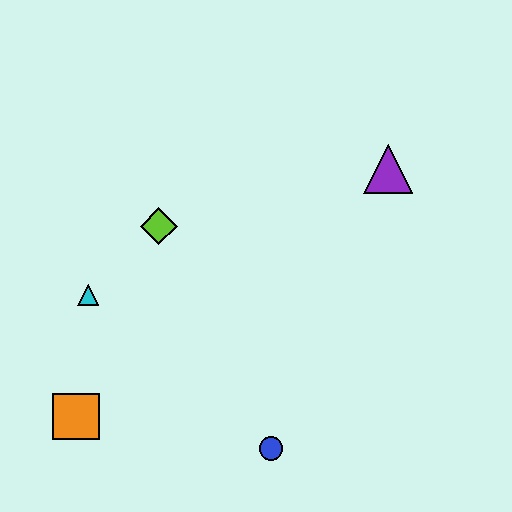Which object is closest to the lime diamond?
The cyan triangle is closest to the lime diamond.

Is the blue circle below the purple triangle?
Yes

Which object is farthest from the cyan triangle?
The purple triangle is farthest from the cyan triangle.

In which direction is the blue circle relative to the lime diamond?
The blue circle is below the lime diamond.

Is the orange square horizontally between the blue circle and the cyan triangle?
No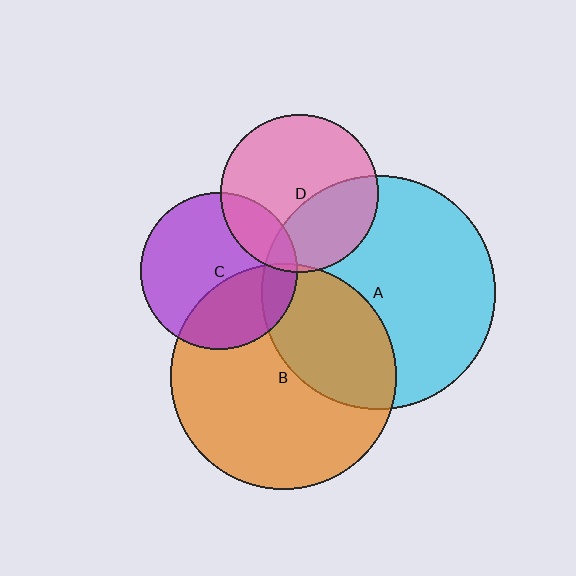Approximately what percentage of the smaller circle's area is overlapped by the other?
Approximately 35%.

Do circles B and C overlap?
Yes.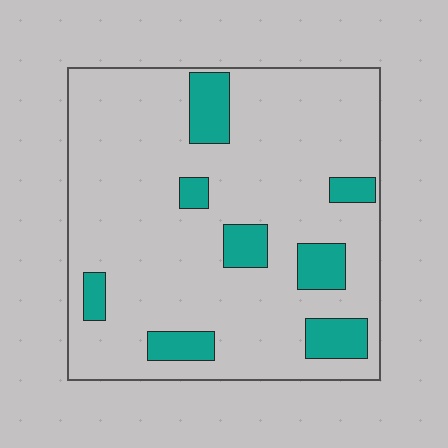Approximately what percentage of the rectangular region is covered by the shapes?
Approximately 15%.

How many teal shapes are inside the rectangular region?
8.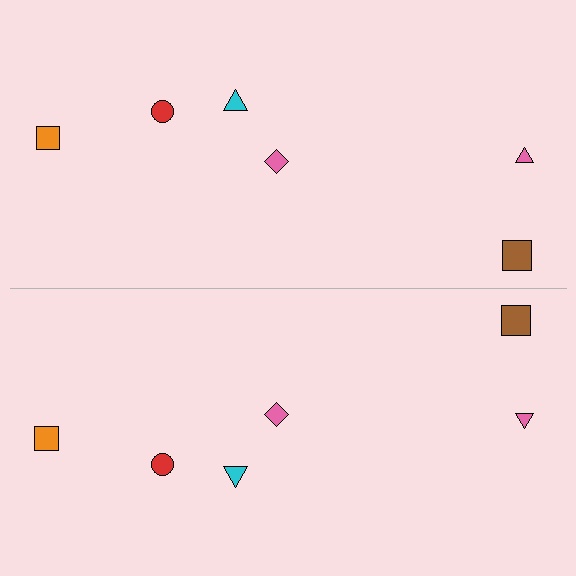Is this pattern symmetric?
Yes, this pattern has bilateral (reflection) symmetry.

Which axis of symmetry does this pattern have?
The pattern has a horizontal axis of symmetry running through the center of the image.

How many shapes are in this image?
There are 12 shapes in this image.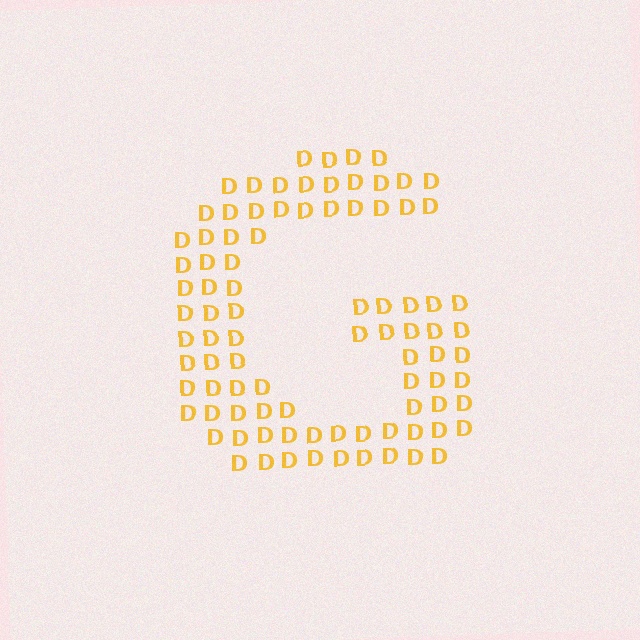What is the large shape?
The large shape is the letter G.